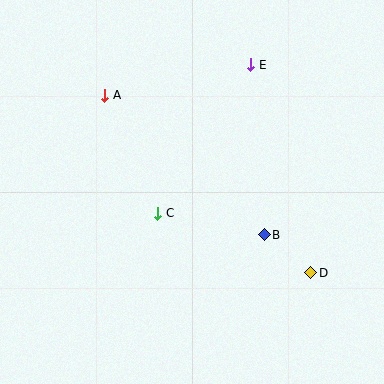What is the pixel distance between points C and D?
The distance between C and D is 164 pixels.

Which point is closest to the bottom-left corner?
Point C is closest to the bottom-left corner.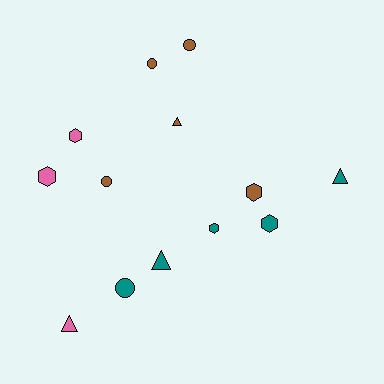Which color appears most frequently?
Teal, with 5 objects.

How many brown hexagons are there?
There is 1 brown hexagon.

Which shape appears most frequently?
Hexagon, with 5 objects.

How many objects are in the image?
There are 13 objects.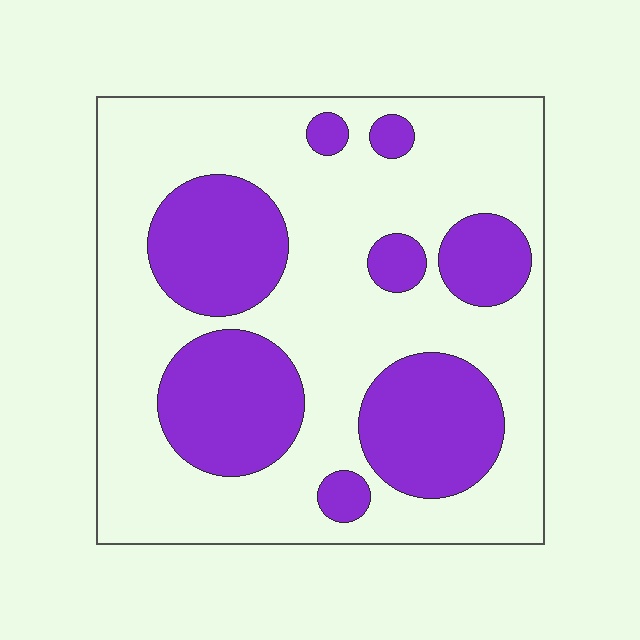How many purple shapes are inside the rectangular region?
8.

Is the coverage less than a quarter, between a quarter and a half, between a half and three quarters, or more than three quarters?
Between a quarter and a half.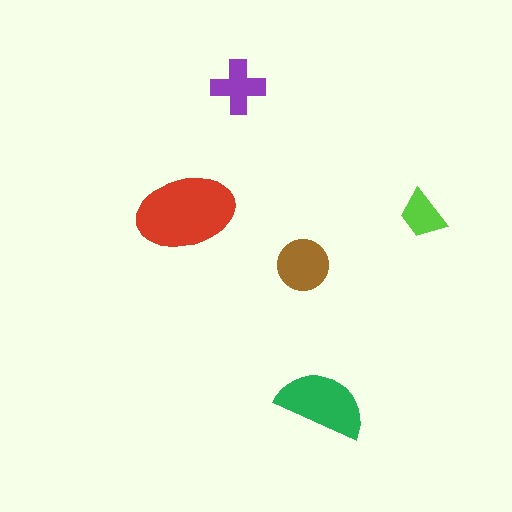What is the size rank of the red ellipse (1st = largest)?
1st.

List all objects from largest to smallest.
The red ellipse, the green semicircle, the brown circle, the purple cross, the lime trapezoid.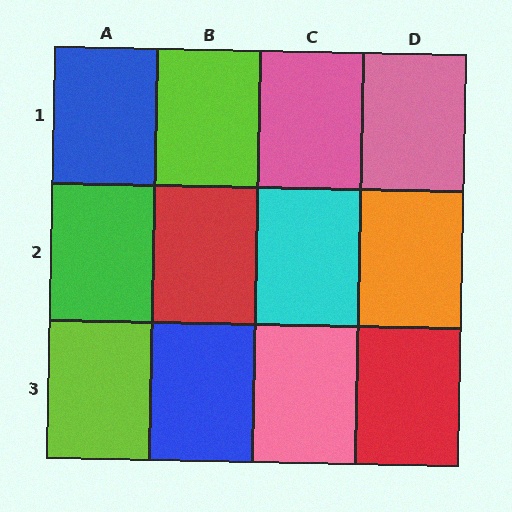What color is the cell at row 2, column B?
Red.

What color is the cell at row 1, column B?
Lime.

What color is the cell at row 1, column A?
Blue.